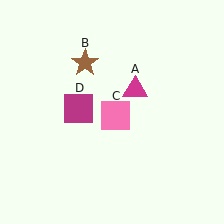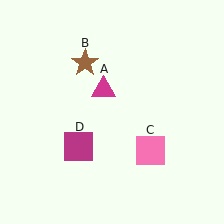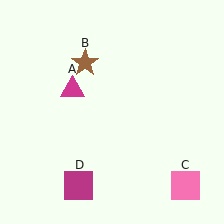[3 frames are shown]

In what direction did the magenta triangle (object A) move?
The magenta triangle (object A) moved left.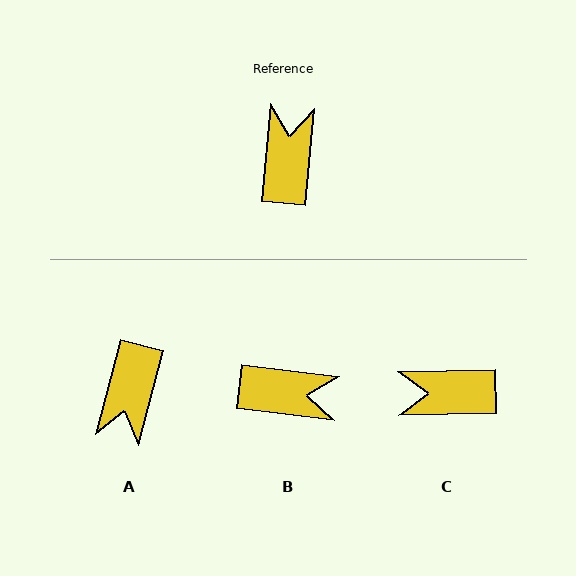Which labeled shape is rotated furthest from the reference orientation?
A, about 171 degrees away.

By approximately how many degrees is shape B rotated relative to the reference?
Approximately 91 degrees clockwise.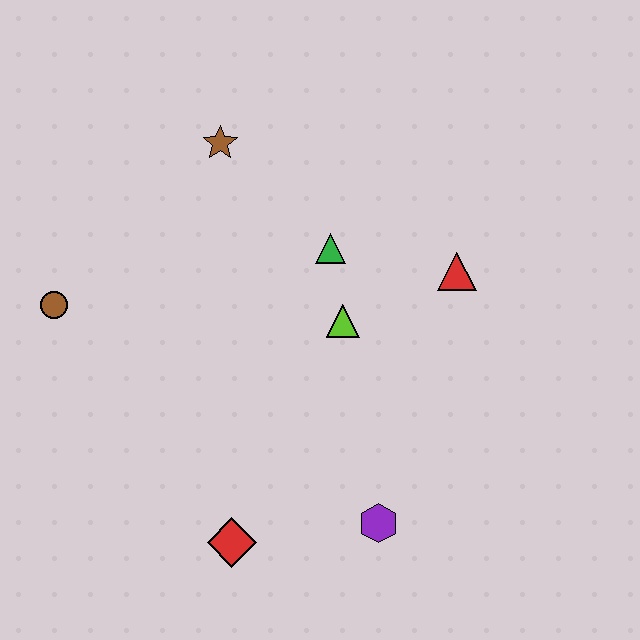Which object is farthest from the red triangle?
The brown circle is farthest from the red triangle.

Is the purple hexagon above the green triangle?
No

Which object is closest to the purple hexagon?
The red diamond is closest to the purple hexagon.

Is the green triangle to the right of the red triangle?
No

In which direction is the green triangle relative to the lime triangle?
The green triangle is above the lime triangle.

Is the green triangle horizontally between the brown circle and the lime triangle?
Yes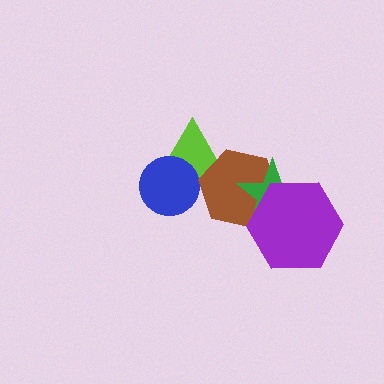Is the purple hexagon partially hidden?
No, no other shape covers it.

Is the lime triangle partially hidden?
Yes, it is partially covered by another shape.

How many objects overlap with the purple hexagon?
2 objects overlap with the purple hexagon.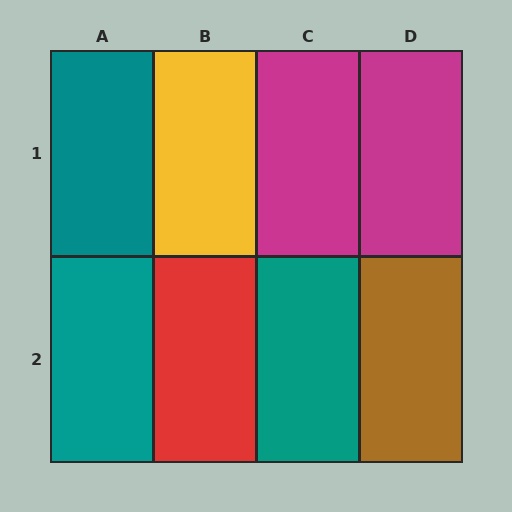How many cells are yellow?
1 cell is yellow.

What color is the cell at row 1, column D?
Magenta.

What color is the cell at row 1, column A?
Teal.